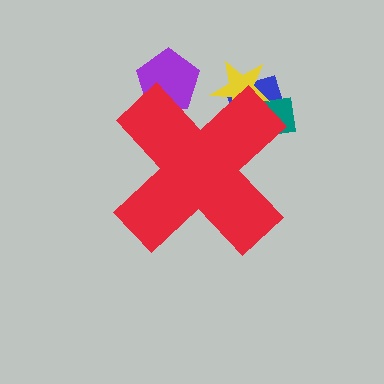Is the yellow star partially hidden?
Yes, the yellow star is partially hidden behind the red cross.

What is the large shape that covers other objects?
A red cross.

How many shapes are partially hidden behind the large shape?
4 shapes are partially hidden.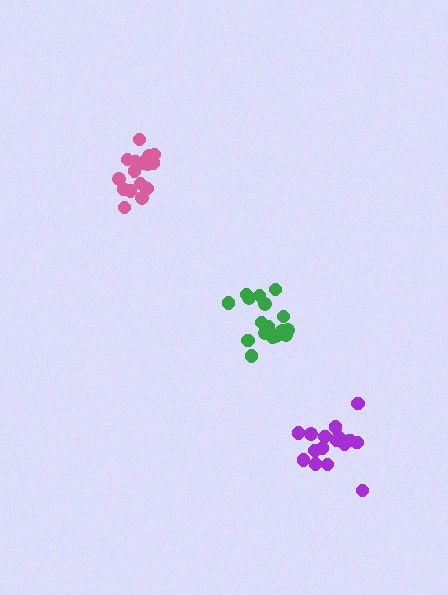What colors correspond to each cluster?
The clusters are colored: purple, pink, green.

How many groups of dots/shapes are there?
There are 3 groups.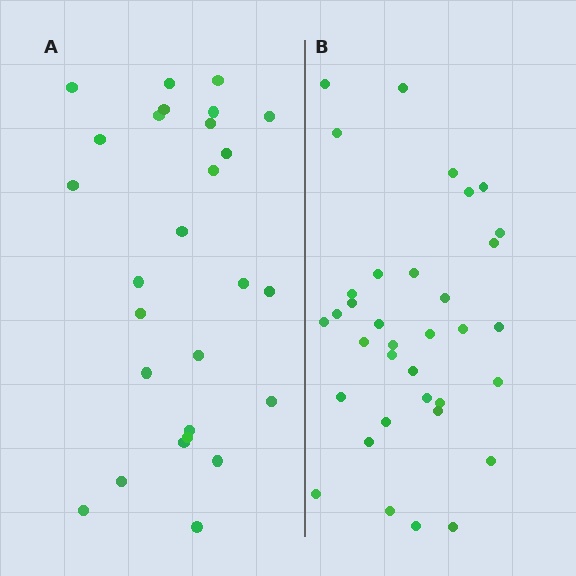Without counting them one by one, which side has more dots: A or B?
Region B (the right region) has more dots.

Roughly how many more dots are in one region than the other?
Region B has roughly 8 or so more dots than region A.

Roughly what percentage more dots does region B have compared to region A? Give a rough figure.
About 30% more.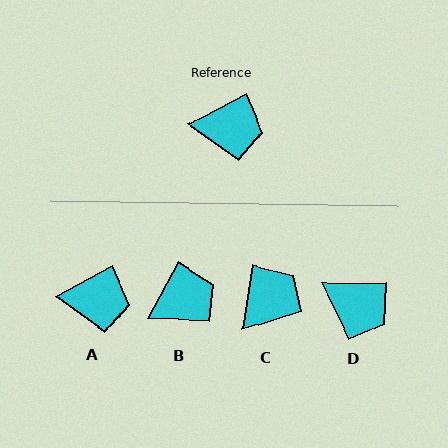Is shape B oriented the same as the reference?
No, it is off by about 33 degrees.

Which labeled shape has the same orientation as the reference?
A.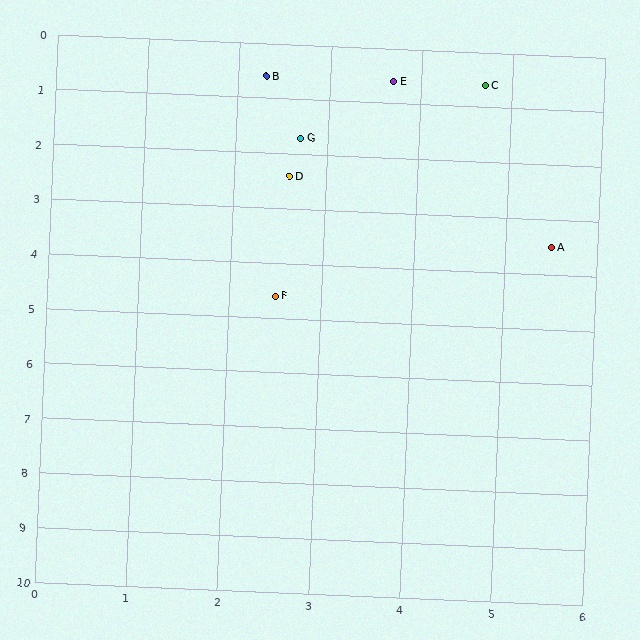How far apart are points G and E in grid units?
Points G and E are about 1.5 grid units apart.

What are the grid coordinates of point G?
Point G is at approximately (2.7, 1.7).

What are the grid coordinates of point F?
Point F is at approximately (2.5, 4.6).